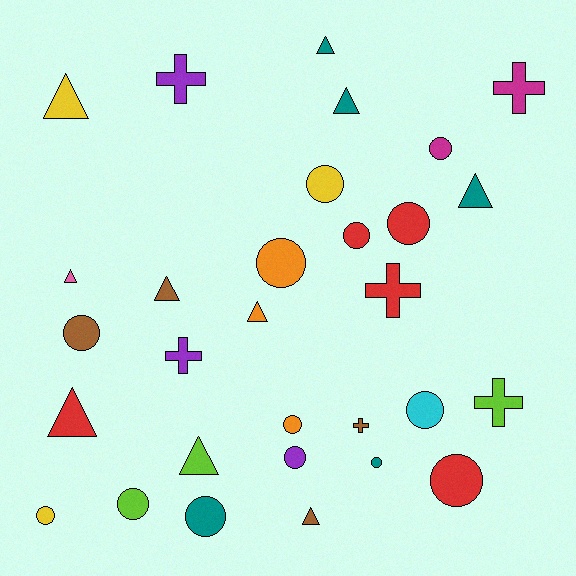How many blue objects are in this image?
There are no blue objects.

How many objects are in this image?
There are 30 objects.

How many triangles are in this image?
There are 10 triangles.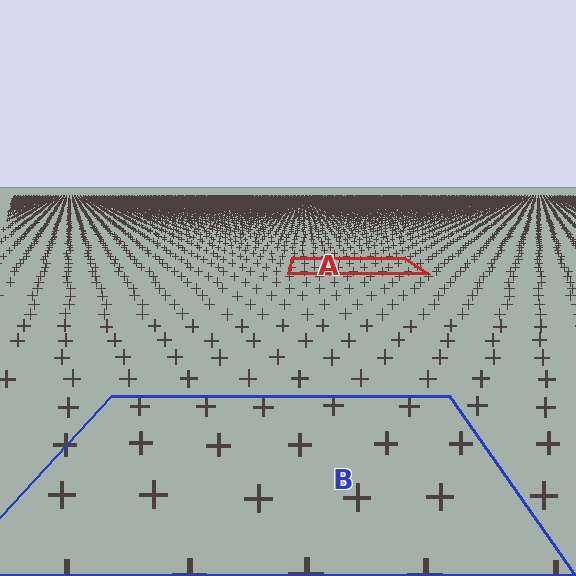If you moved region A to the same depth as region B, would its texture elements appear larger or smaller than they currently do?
They would appear larger. At a closer depth, the same texture elements are projected at a bigger on-screen size.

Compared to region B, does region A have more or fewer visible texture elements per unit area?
Region A has more texture elements per unit area — they are packed more densely because it is farther away.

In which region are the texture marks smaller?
The texture marks are smaller in region A, because it is farther away.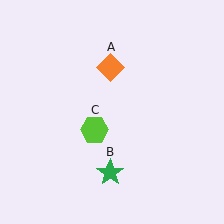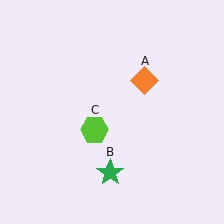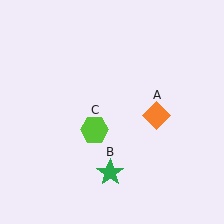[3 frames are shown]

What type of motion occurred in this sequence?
The orange diamond (object A) rotated clockwise around the center of the scene.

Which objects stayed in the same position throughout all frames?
Green star (object B) and lime hexagon (object C) remained stationary.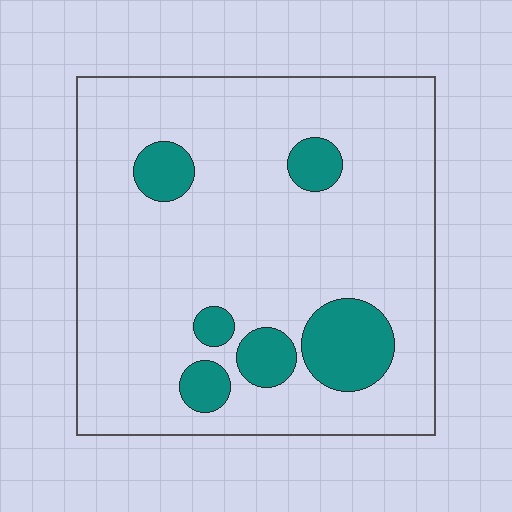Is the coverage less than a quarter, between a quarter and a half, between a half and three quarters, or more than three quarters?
Less than a quarter.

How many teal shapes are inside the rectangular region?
6.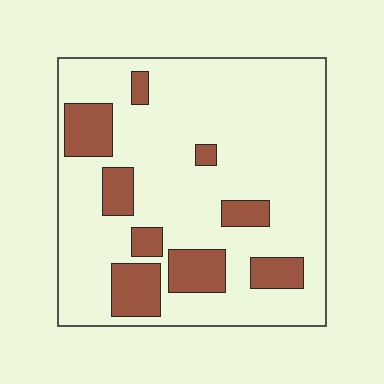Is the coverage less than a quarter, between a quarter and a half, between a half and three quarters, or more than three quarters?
Less than a quarter.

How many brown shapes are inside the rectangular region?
9.